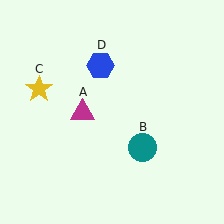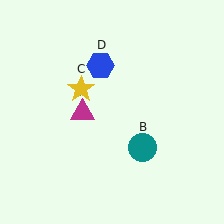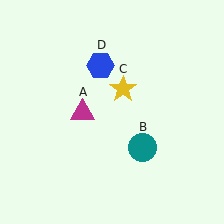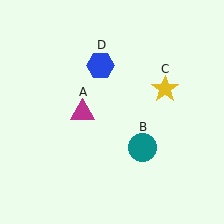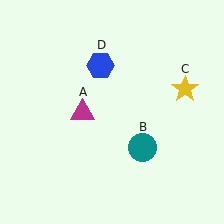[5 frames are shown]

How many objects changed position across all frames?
1 object changed position: yellow star (object C).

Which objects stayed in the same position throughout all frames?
Magenta triangle (object A) and teal circle (object B) and blue hexagon (object D) remained stationary.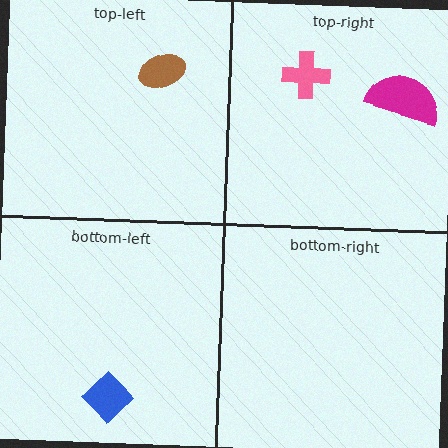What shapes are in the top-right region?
The pink cross, the magenta semicircle.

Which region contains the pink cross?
The top-right region.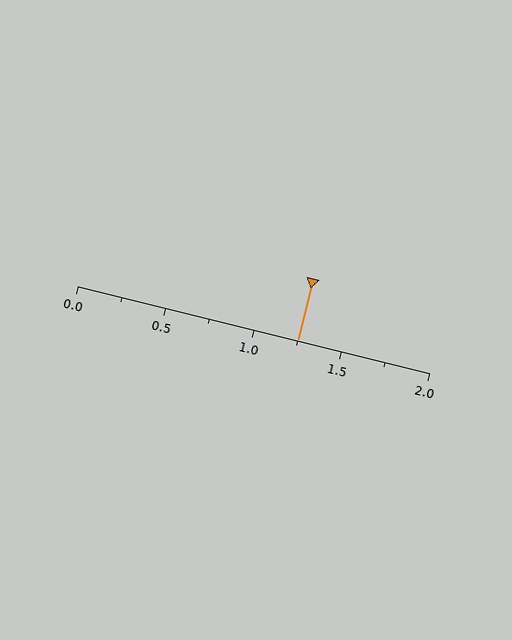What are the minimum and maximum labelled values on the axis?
The axis runs from 0.0 to 2.0.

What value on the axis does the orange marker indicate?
The marker indicates approximately 1.25.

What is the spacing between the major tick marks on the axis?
The major ticks are spaced 0.5 apart.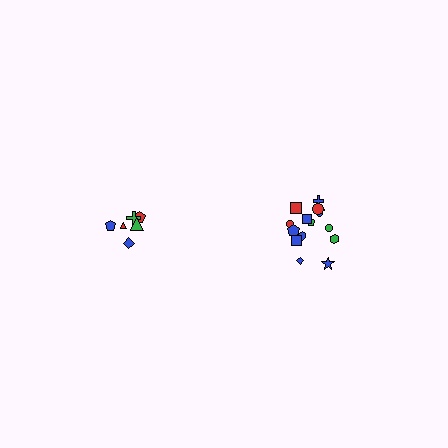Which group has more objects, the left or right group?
The right group.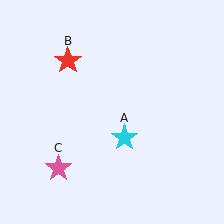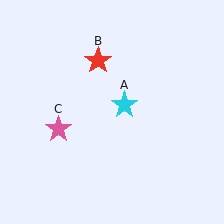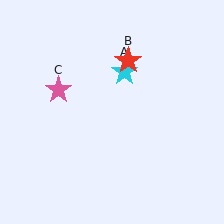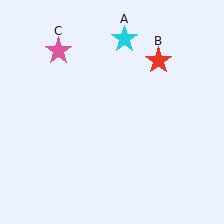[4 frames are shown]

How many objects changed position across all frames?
3 objects changed position: cyan star (object A), red star (object B), pink star (object C).